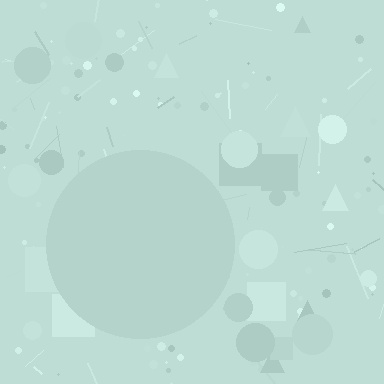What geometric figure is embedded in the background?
A circle is embedded in the background.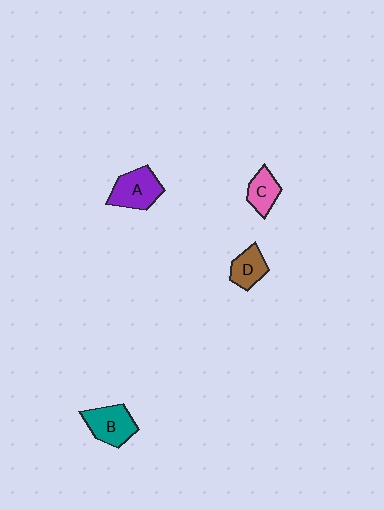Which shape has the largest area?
Shape A (purple).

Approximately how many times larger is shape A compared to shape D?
Approximately 1.5 times.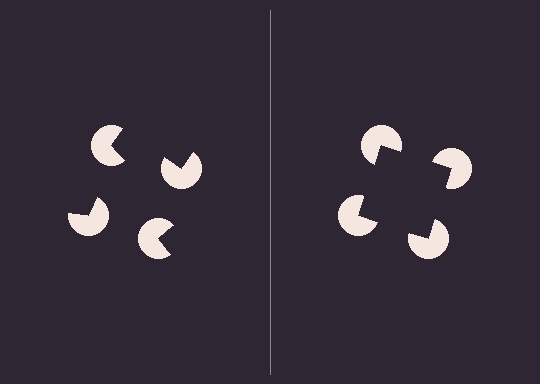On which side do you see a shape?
An illusory square appears on the right side. On the left side the wedge cuts are rotated, so no coherent shape forms.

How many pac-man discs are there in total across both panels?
8 — 4 on each side.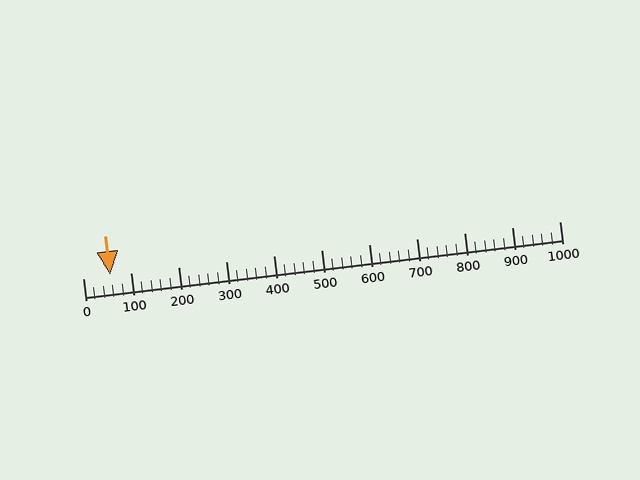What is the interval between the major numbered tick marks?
The major tick marks are spaced 100 units apart.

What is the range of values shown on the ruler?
The ruler shows values from 0 to 1000.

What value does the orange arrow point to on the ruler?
The orange arrow points to approximately 57.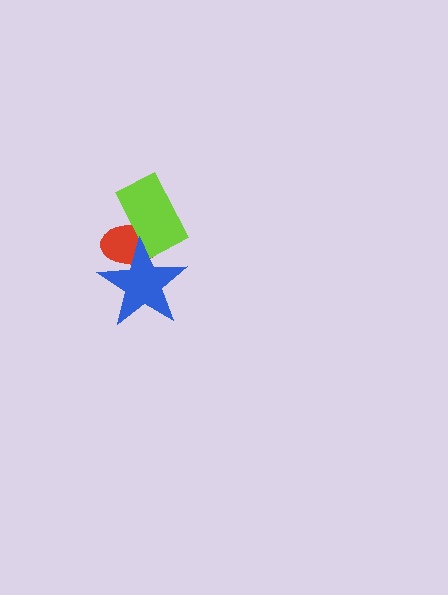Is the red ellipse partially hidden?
Yes, it is partially covered by another shape.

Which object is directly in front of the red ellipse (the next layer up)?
The lime rectangle is directly in front of the red ellipse.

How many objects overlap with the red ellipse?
2 objects overlap with the red ellipse.